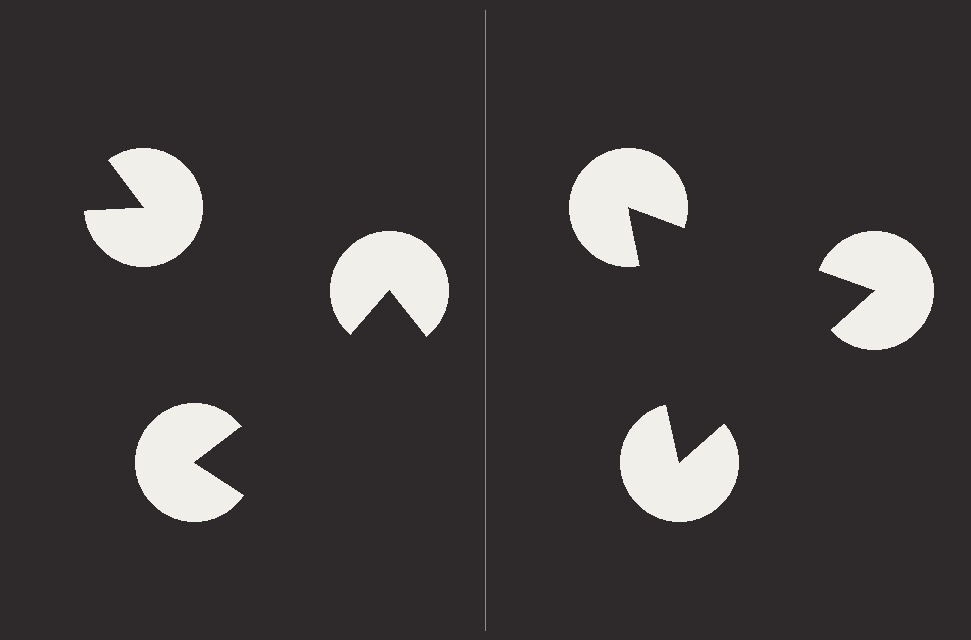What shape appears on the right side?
An illusory triangle.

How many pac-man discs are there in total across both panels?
6 — 3 on each side.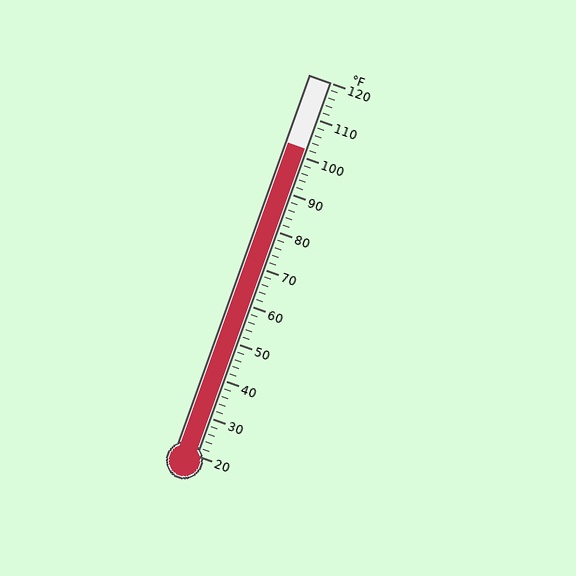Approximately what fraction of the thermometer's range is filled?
The thermometer is filled to approximately 80% of its range.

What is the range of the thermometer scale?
The thermometer scale ranges from 20°F to 120°F.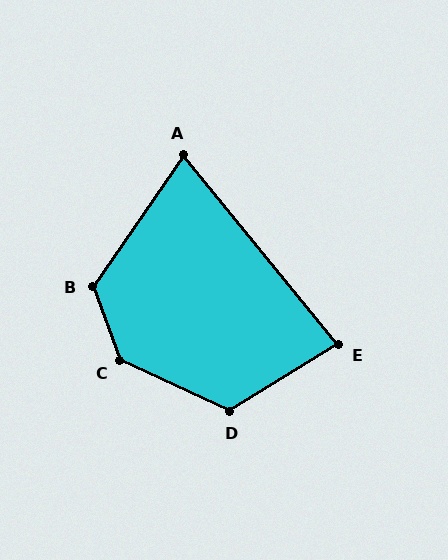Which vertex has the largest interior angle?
C, at approximately 135 degrees.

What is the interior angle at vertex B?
Approximately 125 degrees (obtuse).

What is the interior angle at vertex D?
Approximately 123 degrees (obtuse).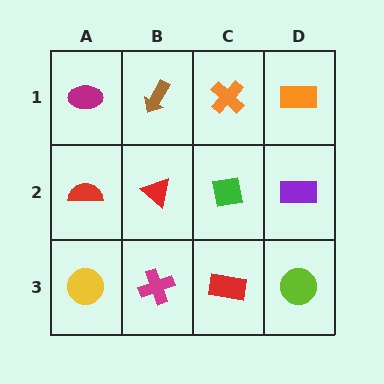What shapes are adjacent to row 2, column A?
A magenta ellipse (row 1, column A), a yellow circle (row 3, column A), a red triangle (row 2, column B).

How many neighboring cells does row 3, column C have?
3.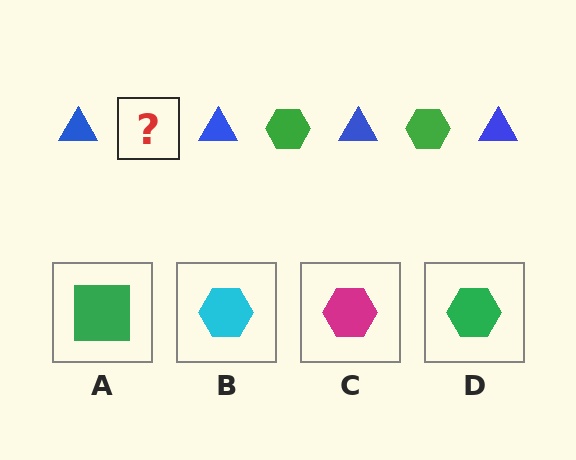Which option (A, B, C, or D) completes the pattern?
D.